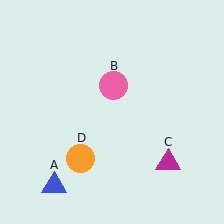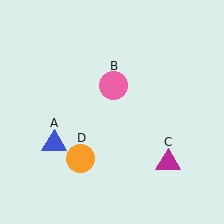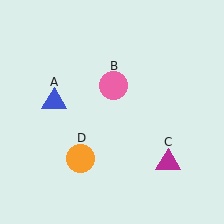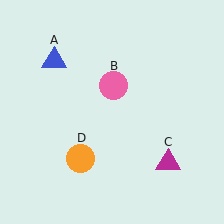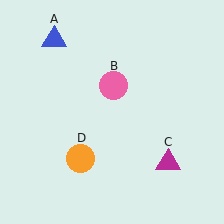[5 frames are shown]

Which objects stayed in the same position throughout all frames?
Pink circle (object B) and magenta triangle (object C) and orange circle (object D) remained stationary.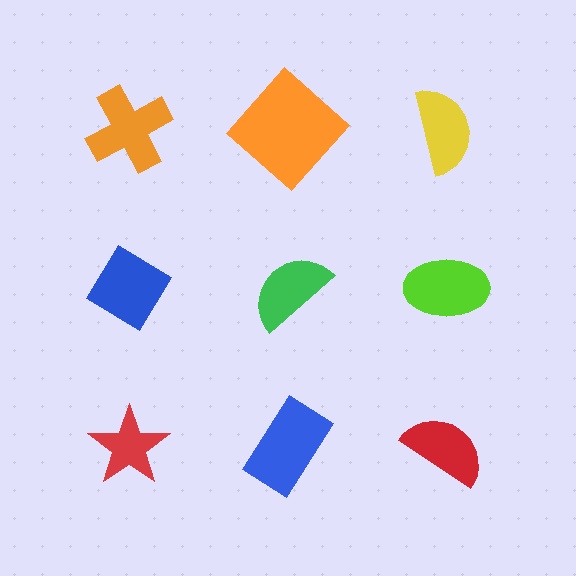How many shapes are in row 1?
3 shapes.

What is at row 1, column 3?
A yellow semicircle.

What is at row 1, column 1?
An orange cross.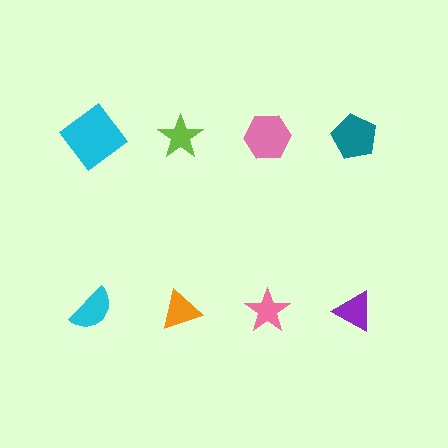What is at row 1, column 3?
A pink hexagon.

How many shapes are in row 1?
4 shapes.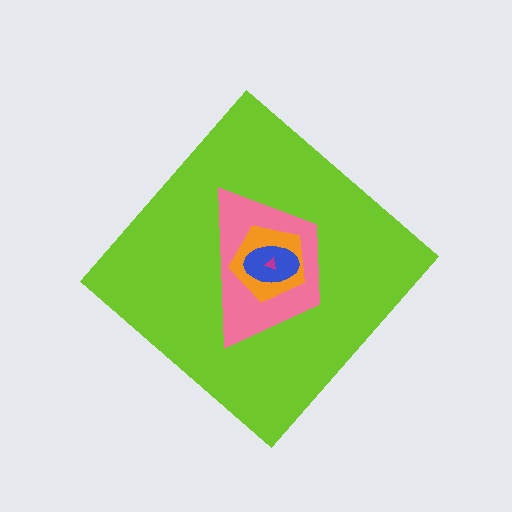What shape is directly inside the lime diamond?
The pink trapezoid.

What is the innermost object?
The magenta triangle.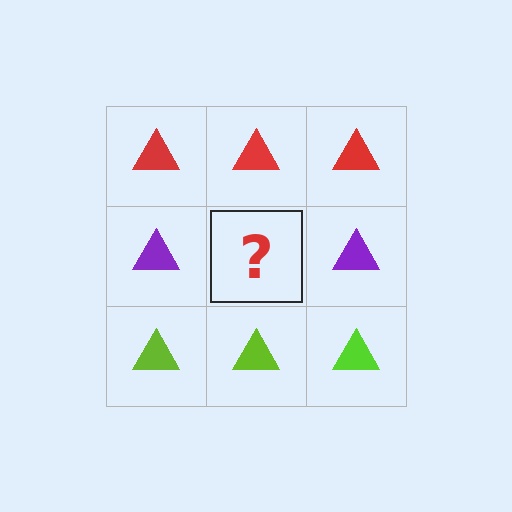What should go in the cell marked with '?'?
The missing cell should contain a purple triangle.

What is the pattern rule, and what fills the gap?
The rule is that each row has a consistent color. The gap should be filled with a purple triangle.